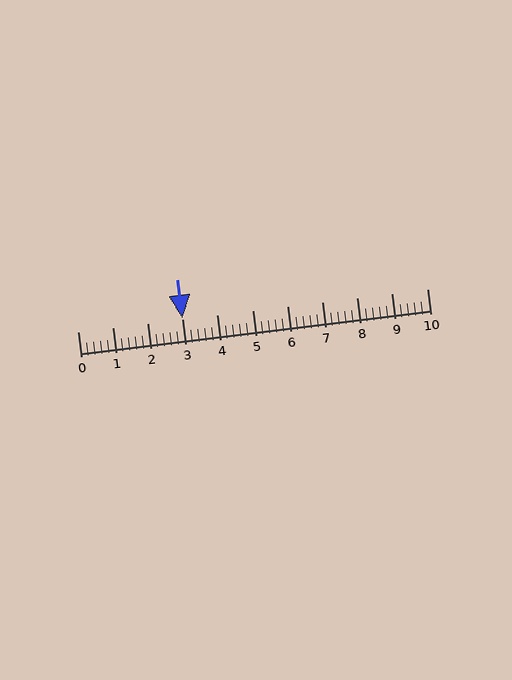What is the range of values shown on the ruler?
The ruler shows values from 0 to 10.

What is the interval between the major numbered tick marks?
The major tick marks are spaced 1 units apart.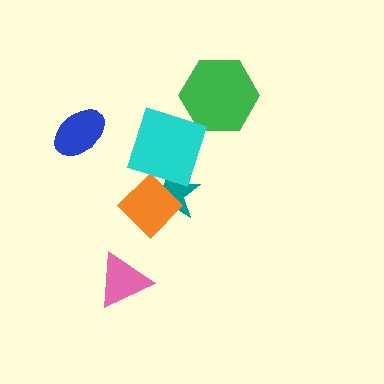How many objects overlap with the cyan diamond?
3 objects overlap with the cyan diamond.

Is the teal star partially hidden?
Yes, it is partially covered by another shape.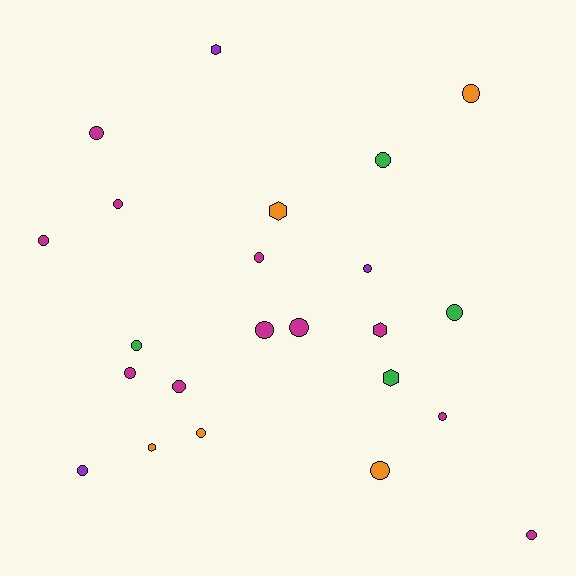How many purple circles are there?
There are 2 purple circles.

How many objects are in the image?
There are 23 objects.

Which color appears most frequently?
Magenta, with 11 objects.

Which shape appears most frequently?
Circle, with 18 objects.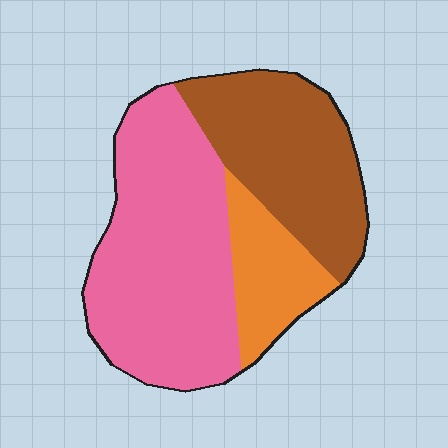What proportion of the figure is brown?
Brown covers 33% of the figure.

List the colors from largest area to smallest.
From largest to smallest: pink, brown, orange.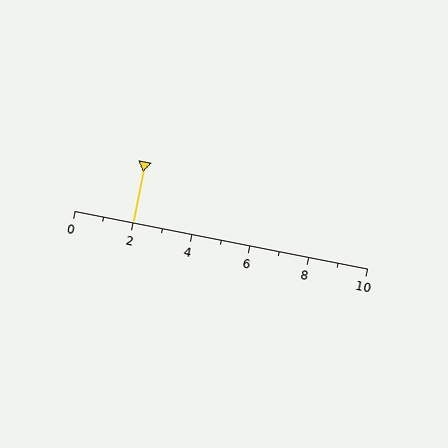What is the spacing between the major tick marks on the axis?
The major ticks are spaced 2 apart.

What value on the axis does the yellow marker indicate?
The marker indicates approximately 2.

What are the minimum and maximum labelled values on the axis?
The axis runs from 0 to 10.